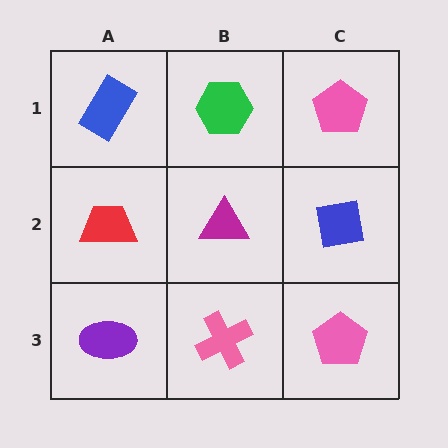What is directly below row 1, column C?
A blue square.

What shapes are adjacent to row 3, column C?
A blue square (row 2, column C), a pink cross (row 3, column B).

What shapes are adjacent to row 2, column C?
A pink pentagon (row 1, column C), a pink pentagon (row 3, column C), a magenta triangle (row 2, column B).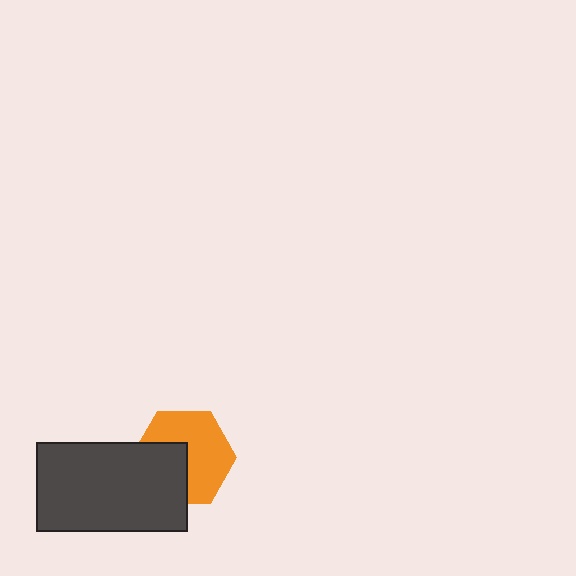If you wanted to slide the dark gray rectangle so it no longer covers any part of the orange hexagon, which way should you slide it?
Slide it toward the lower-left — that is the most direct way to separate the two shapes.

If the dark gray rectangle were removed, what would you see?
You would see the complete orange hexagon.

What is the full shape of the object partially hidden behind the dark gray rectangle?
The partially hidden object is an orange hexagon.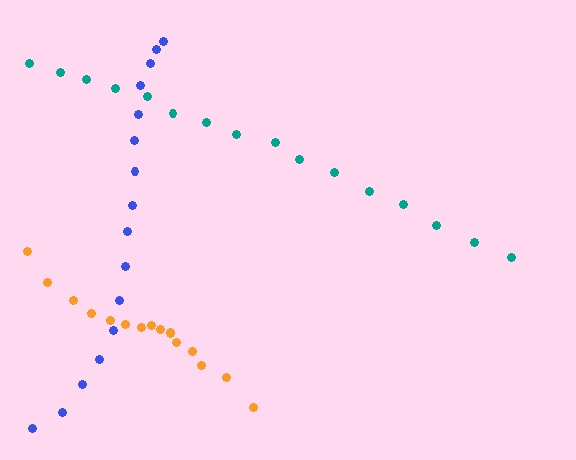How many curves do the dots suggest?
There are 3 distinct paths.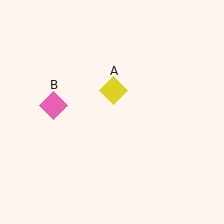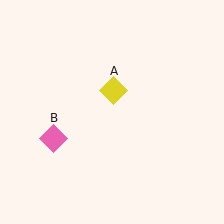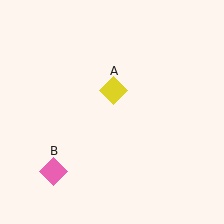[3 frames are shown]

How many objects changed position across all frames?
1 object changed position: pink diamond (object B).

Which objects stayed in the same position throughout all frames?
Yellow diamond (object A) remained stationary.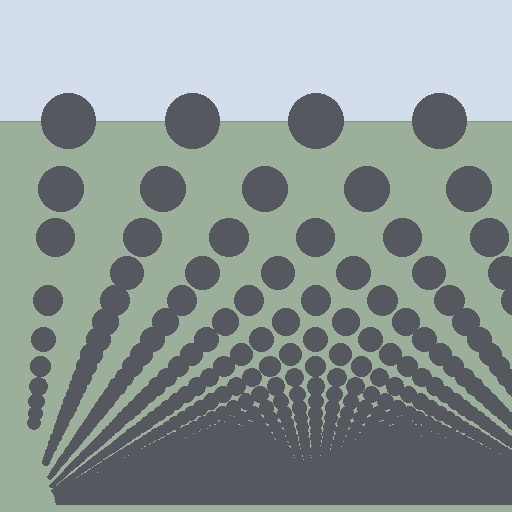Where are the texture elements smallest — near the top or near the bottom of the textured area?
Near the bottom.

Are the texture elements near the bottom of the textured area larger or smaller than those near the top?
Smaller. The gradient is inverted — elements near the bottom are smaller and denser.